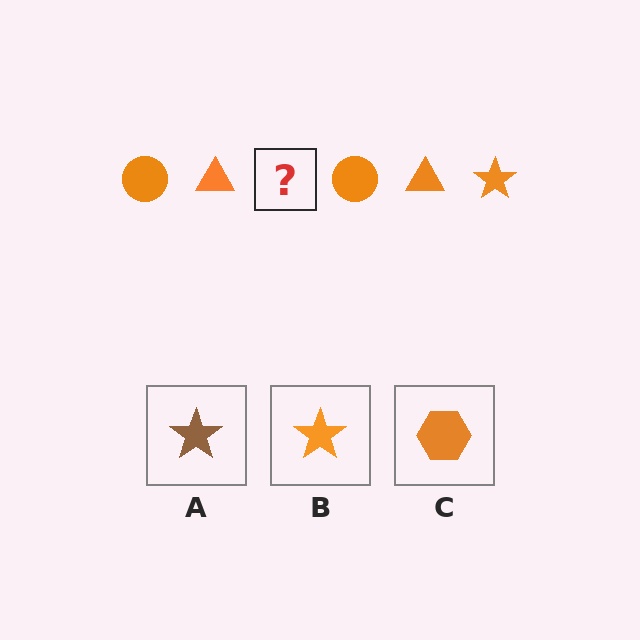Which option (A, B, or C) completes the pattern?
B.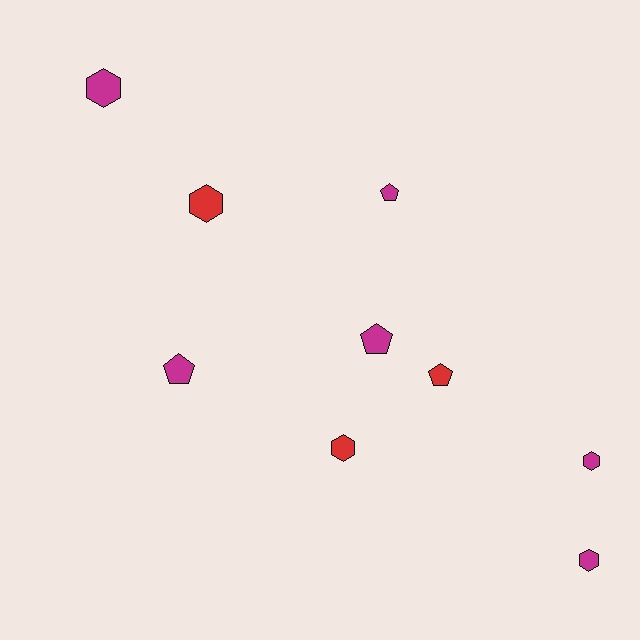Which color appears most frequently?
Magenta, with 6 objects.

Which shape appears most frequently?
Hexagon, with 5 objects.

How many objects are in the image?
There are 9 objects.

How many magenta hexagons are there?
There are 3 magenta hexagons.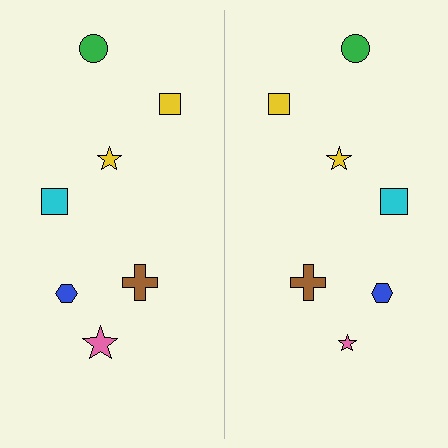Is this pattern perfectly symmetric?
No, the pattern is not perfectly symmetric. The pink star on the right side has a different size than its mirror counterpart.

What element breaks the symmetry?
The pink star on the right side has a different size than its mirror counterpart.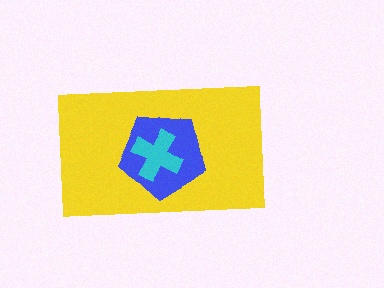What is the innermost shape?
The cyan cross.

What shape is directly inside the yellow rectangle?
The blue pentagon.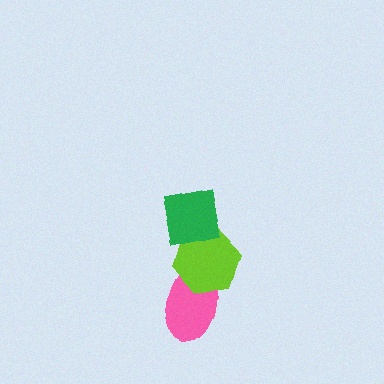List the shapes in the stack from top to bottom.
From top to bottom: the green square, the lime hexagon, the pink ellipse.